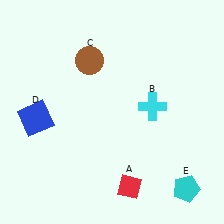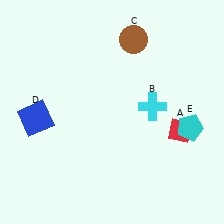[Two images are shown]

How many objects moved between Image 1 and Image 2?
3 objects moved between the two images.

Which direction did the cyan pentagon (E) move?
The cyan pentagon (E) moved up.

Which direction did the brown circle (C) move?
The brown circle (C) moved right.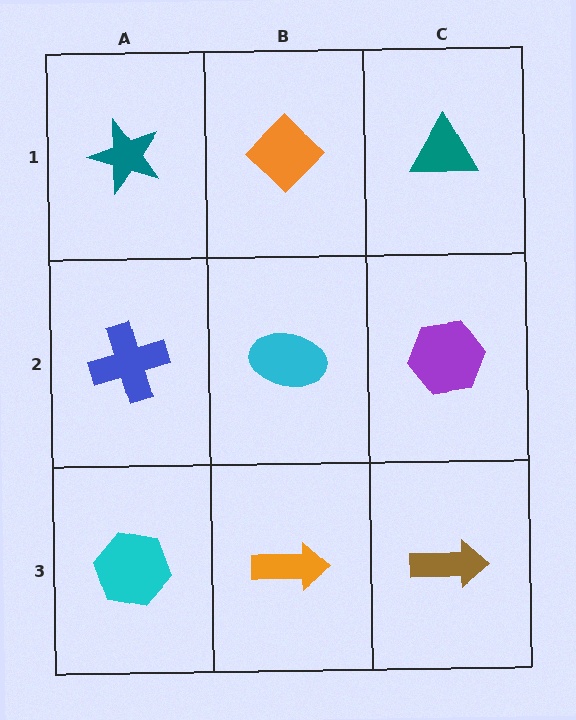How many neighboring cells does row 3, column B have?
3.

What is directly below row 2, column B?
An orange arrow.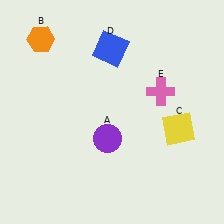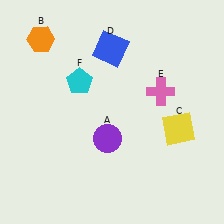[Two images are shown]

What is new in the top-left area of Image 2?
A cyan pentagon (F) was added in the top-left area of Image 2.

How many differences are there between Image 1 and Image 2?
There is 1 difference between the two images.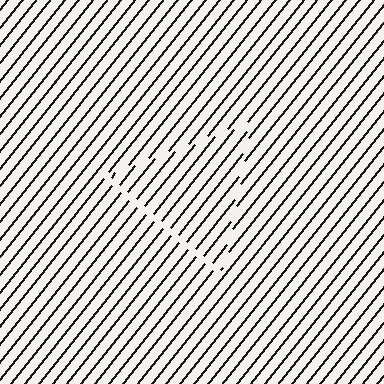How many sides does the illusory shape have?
3 sides — the line-ends trace a triangle.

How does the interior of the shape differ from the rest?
The interior of the shape contains the same grating, shifted by half a period — the contour is defined by the phase discontinuity where line-ends from the inner and outer gratings abut.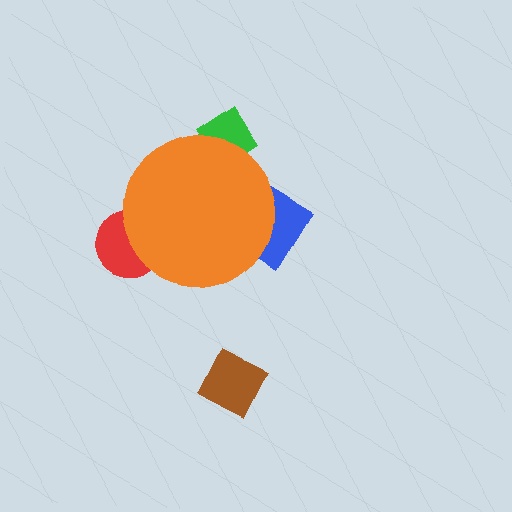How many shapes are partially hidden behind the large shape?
3 shapes are partially hidden.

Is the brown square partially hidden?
No, the brown square is fully visible.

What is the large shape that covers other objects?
An orange circle.